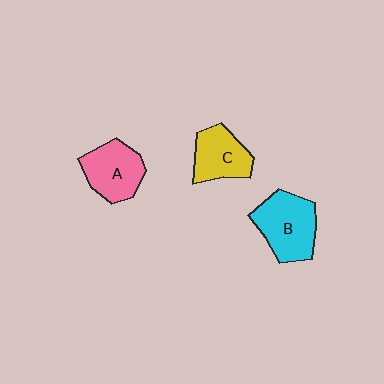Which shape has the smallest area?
Shape C (yellow).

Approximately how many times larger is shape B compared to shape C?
Approximately 1.3 times.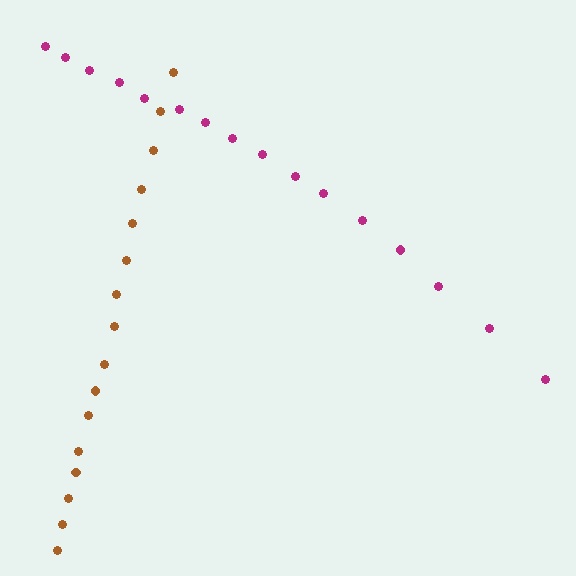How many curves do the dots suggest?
There are 2 distinct paths.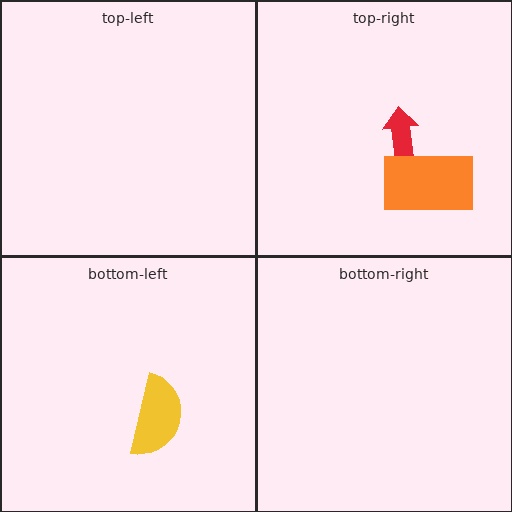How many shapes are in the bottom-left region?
1.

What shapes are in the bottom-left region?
The yellow semicircle.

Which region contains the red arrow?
The top-right region.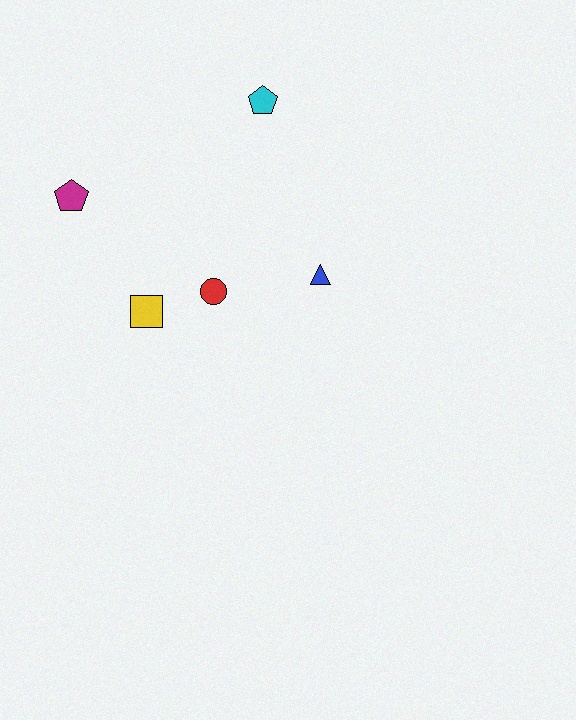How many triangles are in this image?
There is 1 triangle.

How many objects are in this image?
There are 5 objects.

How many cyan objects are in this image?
There is 1 cyan object.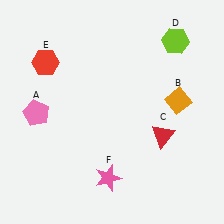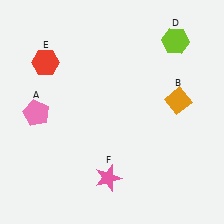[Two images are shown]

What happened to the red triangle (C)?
The red triangle (C) was removed in Image 2. It was in the bottom-right area of Image 1.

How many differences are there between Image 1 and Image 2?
There is 1 difference between the two images.